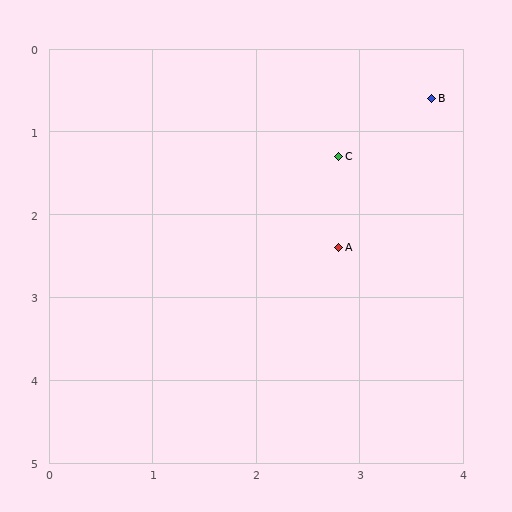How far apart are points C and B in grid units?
Points C and B are about 1.1 grid units apart.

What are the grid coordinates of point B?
Point B is at approximately (3.7, 0.6).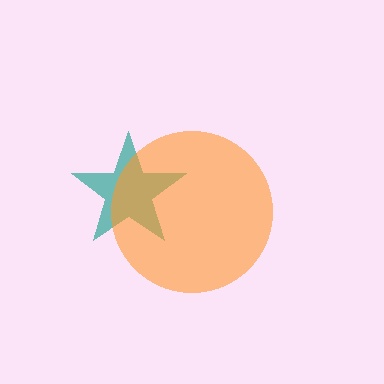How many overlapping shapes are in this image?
There are 2 overlapping shapes in the image.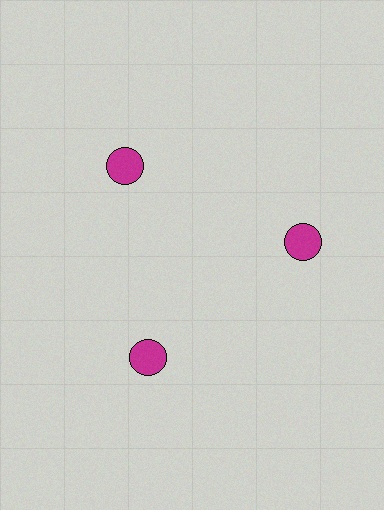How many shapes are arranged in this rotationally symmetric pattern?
There are 3 shapes, arranged in 3 groups of 1.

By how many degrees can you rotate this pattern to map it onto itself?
The pattern maps onto itself every 120 degrees of rotation.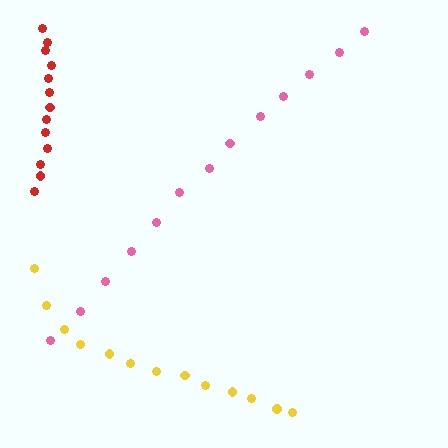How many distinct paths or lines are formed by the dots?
There are 3 distinct paths.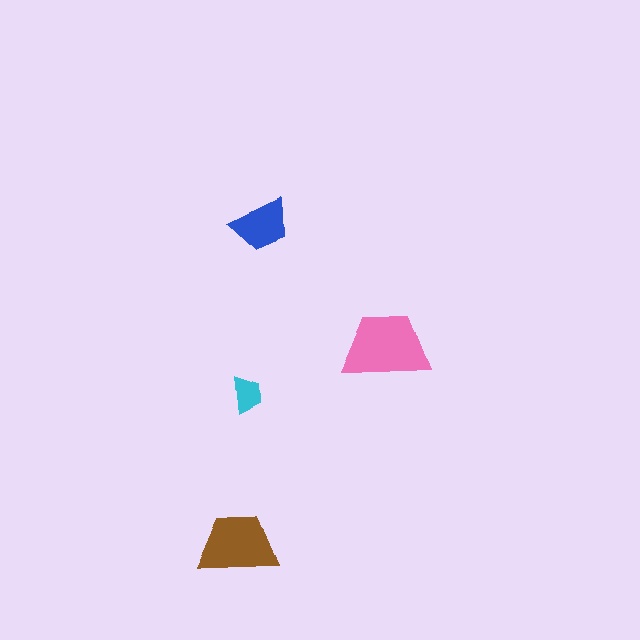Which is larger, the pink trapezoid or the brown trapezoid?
The pink one.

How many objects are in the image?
There are 4 objects in the image.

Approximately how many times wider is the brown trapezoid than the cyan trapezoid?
About 2 times wider.